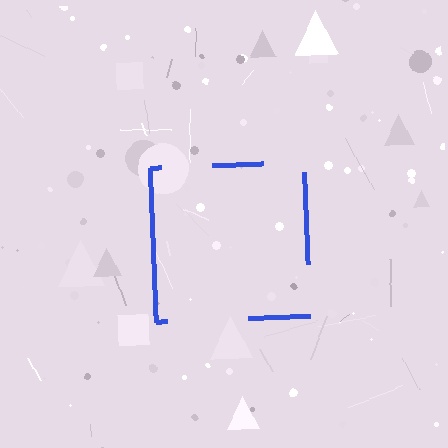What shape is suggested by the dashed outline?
The dashed outline suggests a square.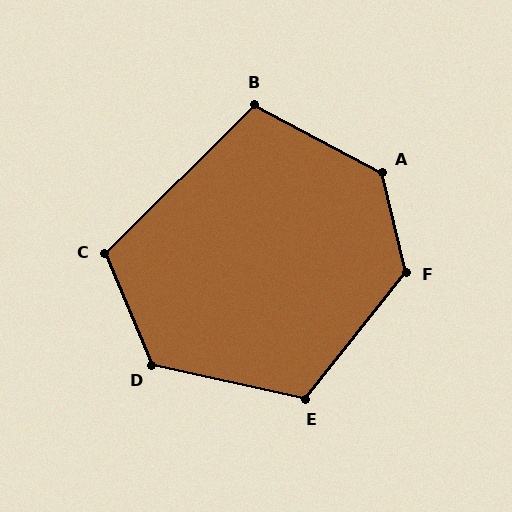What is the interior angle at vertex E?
Approximately 116 degrees (obtuse).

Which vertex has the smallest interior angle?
B, at approximately 107 degrees.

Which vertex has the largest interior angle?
A, at approximately 131 degrees.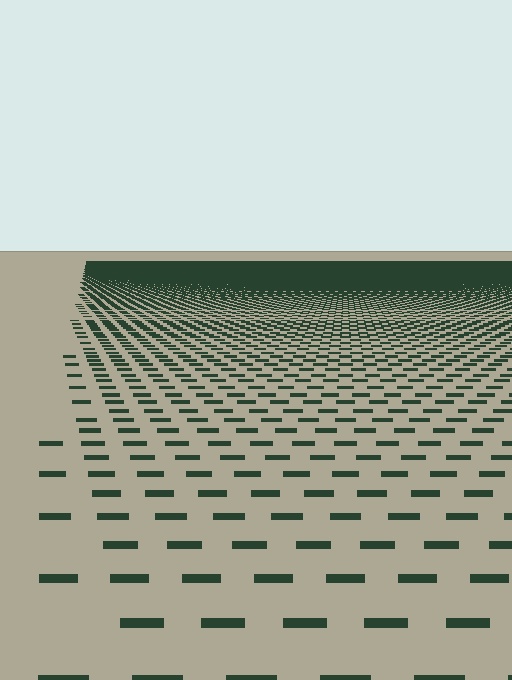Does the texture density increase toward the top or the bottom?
Density increases toward the top.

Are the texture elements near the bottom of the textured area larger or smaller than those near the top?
Larger. Near the bottom, elements are closer to the viewer and appear at a bigger on-screen size.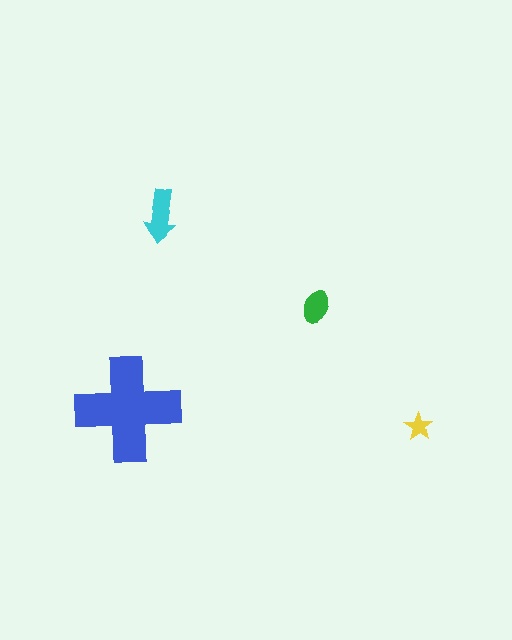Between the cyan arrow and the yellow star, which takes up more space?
The cyan arrow.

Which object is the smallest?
The yellow star.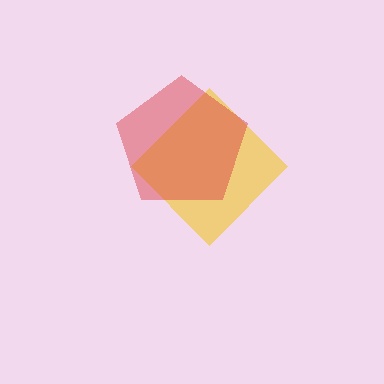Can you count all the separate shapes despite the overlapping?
Yes, there are 2 separate shapes.